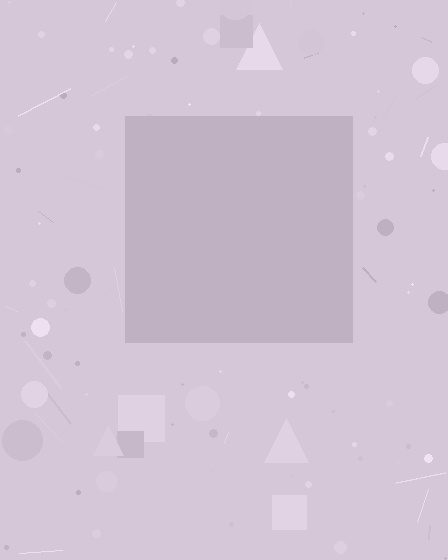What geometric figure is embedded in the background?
A square is embedded in the background.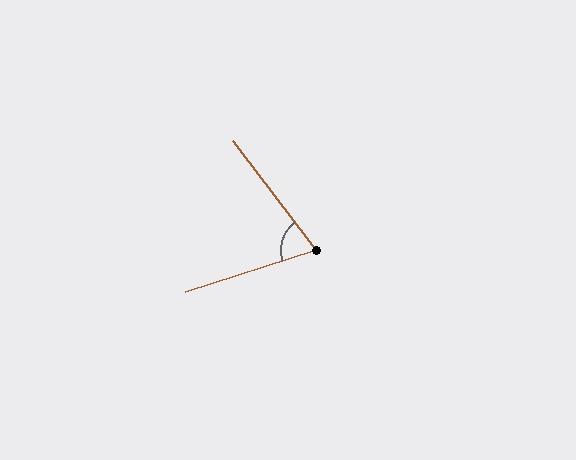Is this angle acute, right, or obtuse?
It is acute.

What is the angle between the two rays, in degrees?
Approximately 71 degrees.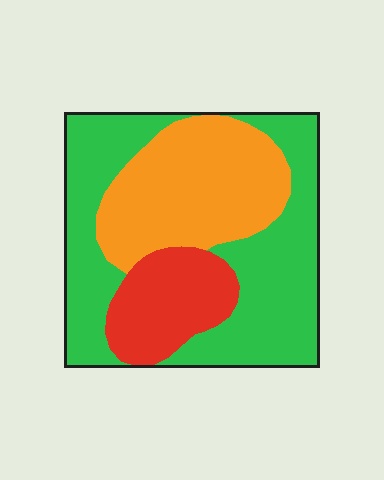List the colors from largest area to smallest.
From largest to smallest: green, orange, red.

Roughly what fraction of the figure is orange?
Orange covers 32% of the figure.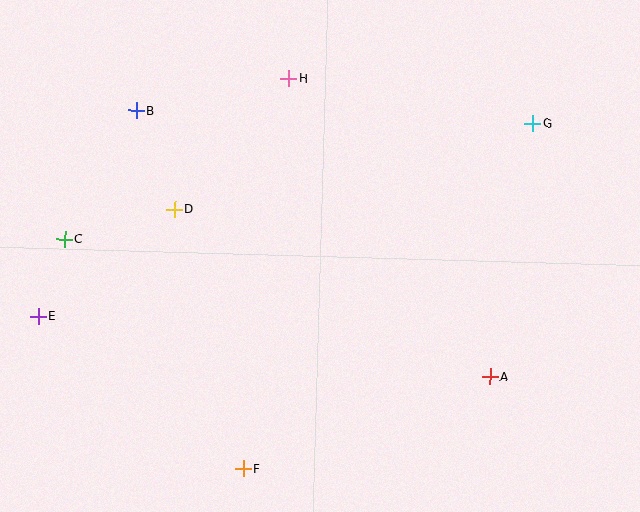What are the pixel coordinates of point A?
Point A is at (490, 377).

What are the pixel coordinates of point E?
Point E is at (38, 316).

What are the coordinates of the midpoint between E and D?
The midpoint between E and D is at (106, 263).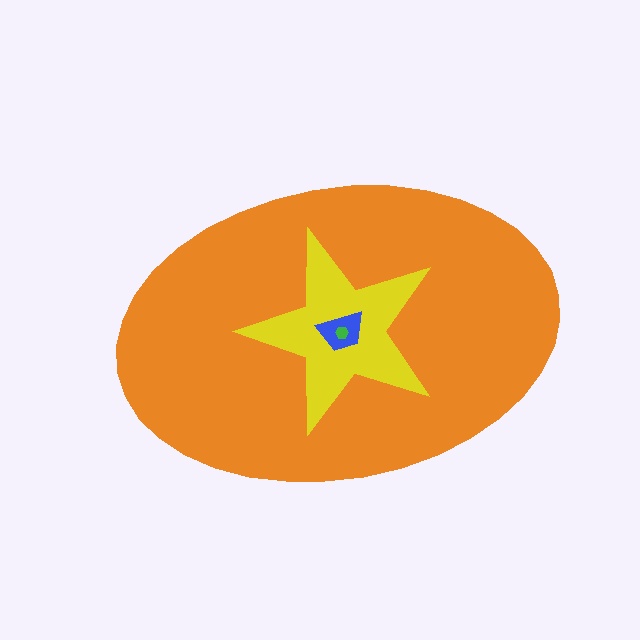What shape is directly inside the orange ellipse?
The yellow star.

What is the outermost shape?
The orange ellipse.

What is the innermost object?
The green hexagon.